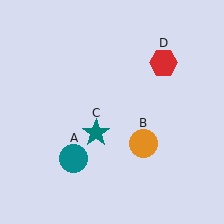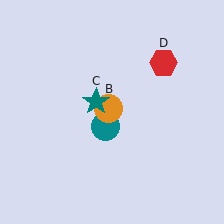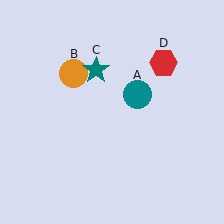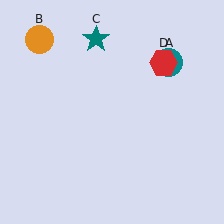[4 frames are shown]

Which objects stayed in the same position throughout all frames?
Red hexagon (object D) remained stationary.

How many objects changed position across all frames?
3 objects changed position: teal circle (object A), orange circle (object B), teal star (object C).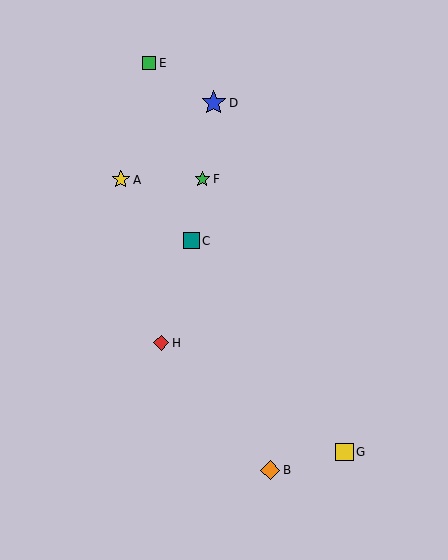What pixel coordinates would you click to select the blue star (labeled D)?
Click at (214, 103) to select the blue star D.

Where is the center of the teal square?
The center of the teal square is at (192, 241).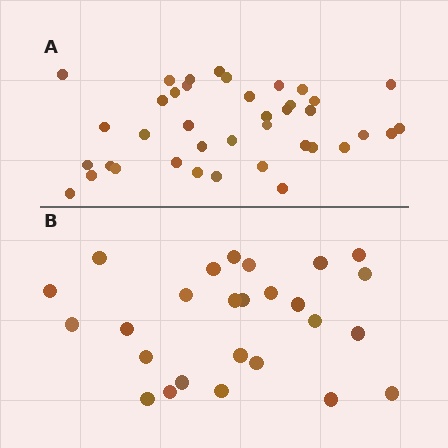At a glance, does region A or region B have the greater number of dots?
Region A (the top region) has more dots.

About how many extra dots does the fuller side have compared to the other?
Region A has approximately 15 more dots than region B.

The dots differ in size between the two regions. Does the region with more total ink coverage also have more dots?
No. Region B has more total ink coverage because its dots are larger, but region A actually contains more individual dots. Total area can be misleading — the number of items is what matters here.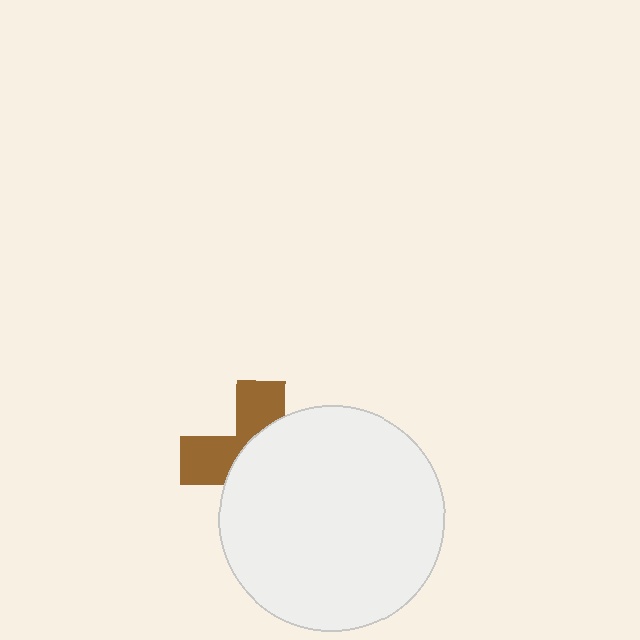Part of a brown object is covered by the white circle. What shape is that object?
It is a cross.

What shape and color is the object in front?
The object in front is a white circle.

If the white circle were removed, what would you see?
You would see the complete brown cross.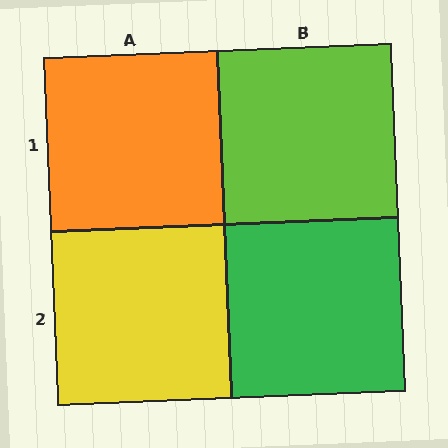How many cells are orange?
1 cell is orange.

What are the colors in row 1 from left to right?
Orange, lime.